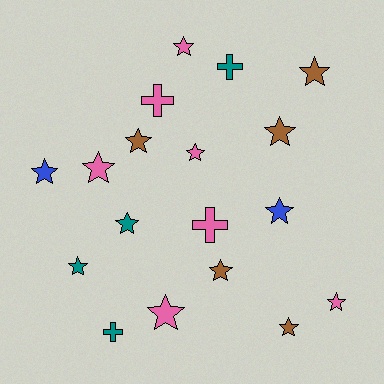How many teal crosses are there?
There are 2 teal crosses.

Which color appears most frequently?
Pink, with 7 objects.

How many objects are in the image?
There are 18 objects.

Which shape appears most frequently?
Star, with 14 objects.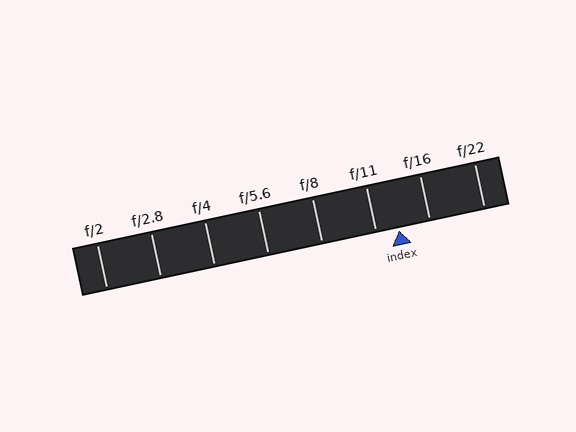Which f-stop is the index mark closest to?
The index mark is closest to f/11.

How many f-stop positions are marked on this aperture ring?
There are 8 f-stop positions marked.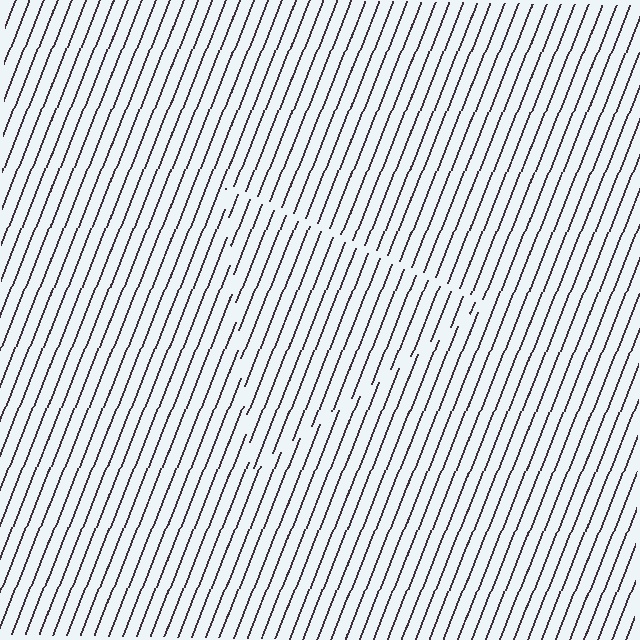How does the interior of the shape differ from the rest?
The interior of the shape contains the same grating, shifted by half a period — the contour is defined by the phase discontinuity where line-ends from the inner and outer gratings abut.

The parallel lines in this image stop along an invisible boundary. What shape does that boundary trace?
An illusory triangle. The interior of the shape contains the same grating, shifted by half a period — the contour is defined by the phase discontinuity where line-ends from the inner and outer gratings abut.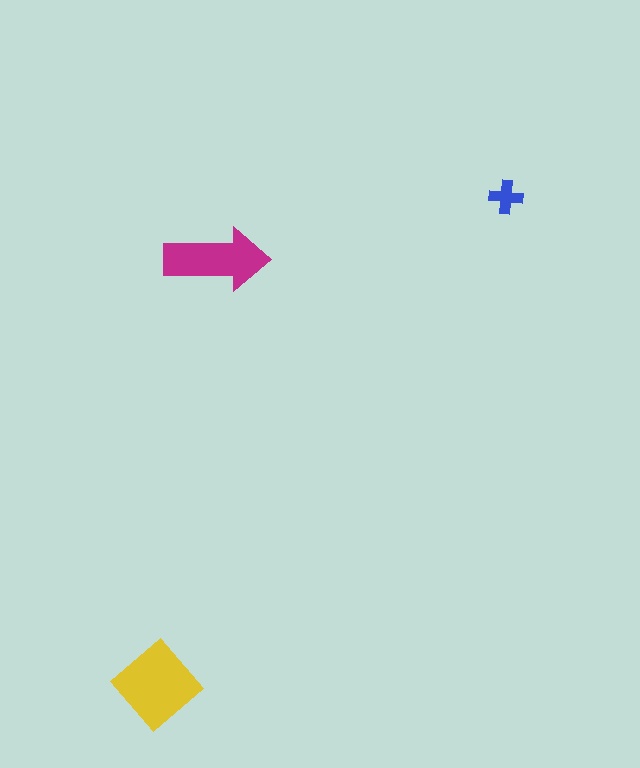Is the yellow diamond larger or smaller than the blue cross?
Larger.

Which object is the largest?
The yellow diamond.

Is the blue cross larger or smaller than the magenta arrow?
Smaller.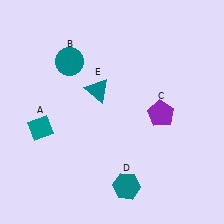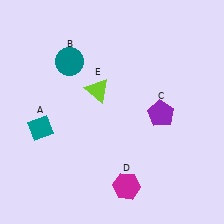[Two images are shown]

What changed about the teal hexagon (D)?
In Image 1, D is teal. In Image 2, it changed to magenta.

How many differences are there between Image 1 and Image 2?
There are 2 differences between the two images.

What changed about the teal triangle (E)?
In Image 1, E is teal. In Image 2, it changed to lime.